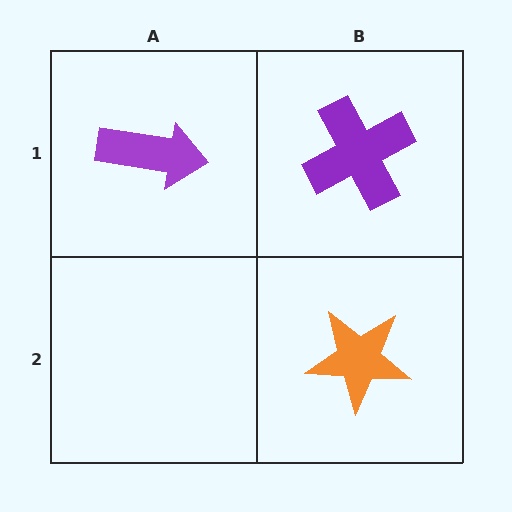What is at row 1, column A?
A purple arrow.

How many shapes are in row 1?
2 shapes.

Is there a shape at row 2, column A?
No, that cell is empty.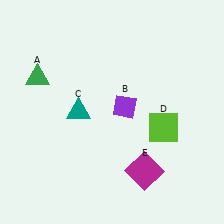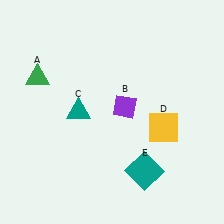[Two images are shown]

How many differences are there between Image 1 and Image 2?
There are 2 differences between the two images.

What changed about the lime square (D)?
In Image 1, D is lime. In Image 2, it changed to yellow.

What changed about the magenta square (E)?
In Image 1, E is magenta. In Image 2, it changed to teal.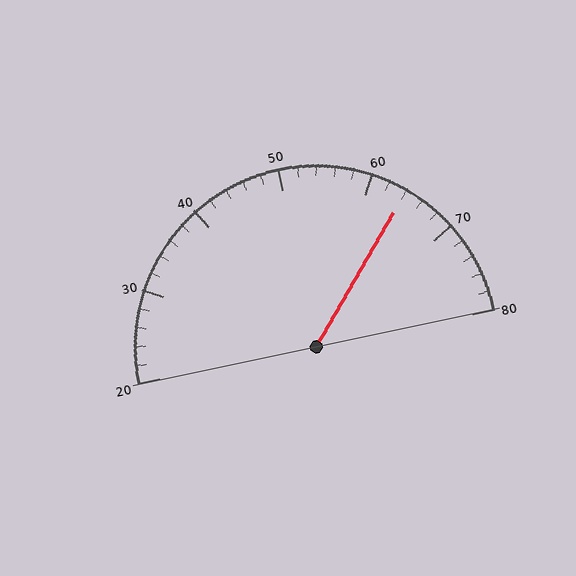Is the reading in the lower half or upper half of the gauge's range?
The reading is in the upper half of the range (20 to 80).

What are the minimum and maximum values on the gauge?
The gauge ranges from 20 to 80.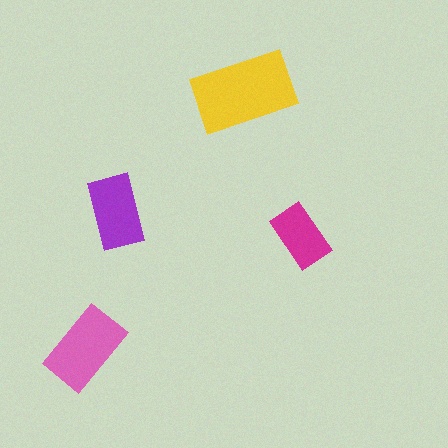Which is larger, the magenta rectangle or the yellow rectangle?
The yellow one.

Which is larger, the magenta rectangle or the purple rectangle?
The purple one.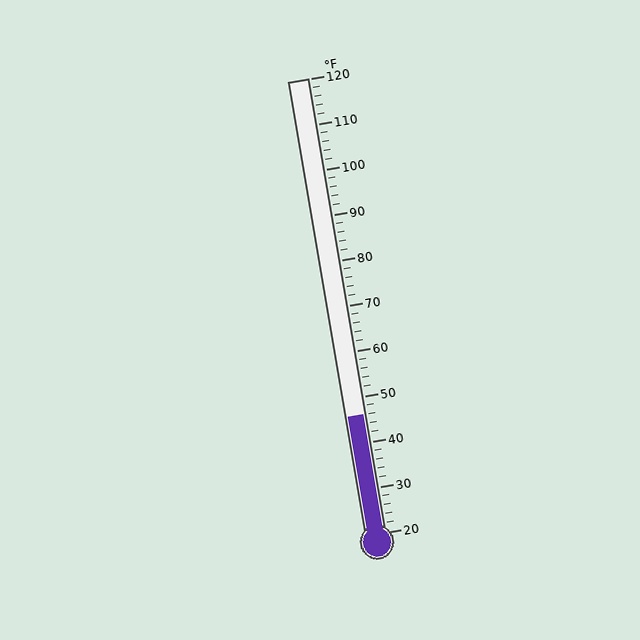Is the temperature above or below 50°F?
The temperature is below 50°F.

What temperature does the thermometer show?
The thermometer shows approximately 46°F.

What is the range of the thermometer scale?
The thermometer scale ranges from 20°F to 120°F.